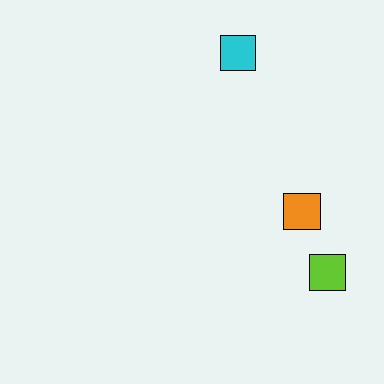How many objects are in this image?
There are 3 objects.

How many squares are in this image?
There are 3 squares.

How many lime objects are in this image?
There is 1 lime object.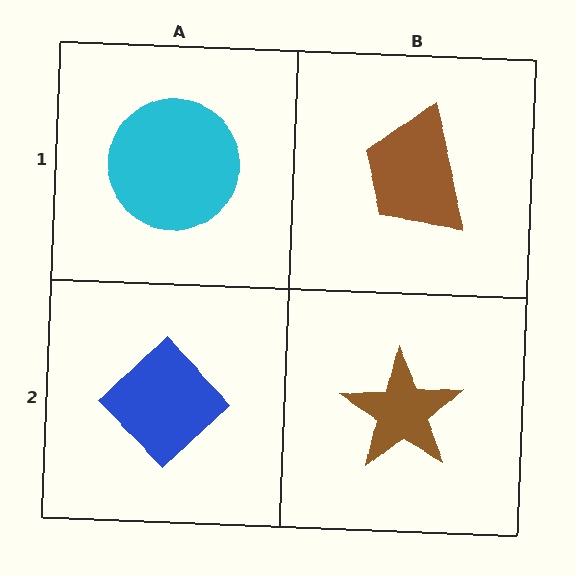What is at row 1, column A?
A cyan circle.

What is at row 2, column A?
A blue diamond.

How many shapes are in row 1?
2 shapes.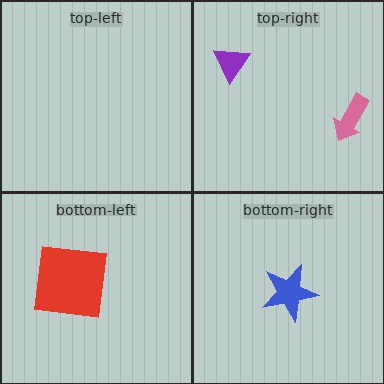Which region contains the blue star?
The bottom-right region.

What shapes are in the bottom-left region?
The red square.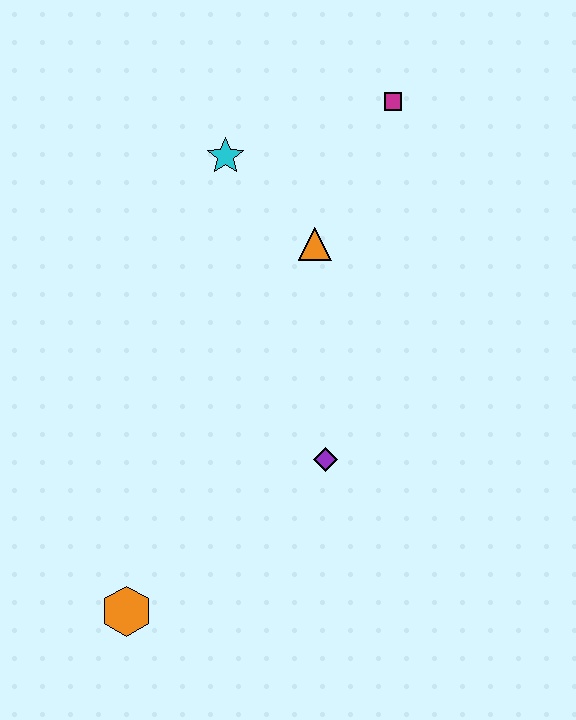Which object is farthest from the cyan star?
The orange hexagon is farthest from the cyan star.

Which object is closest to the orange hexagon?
The purple diamond is closest to the orange hexagon.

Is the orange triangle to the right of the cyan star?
Yes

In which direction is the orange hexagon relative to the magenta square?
The orange hexagon is below the magenta square.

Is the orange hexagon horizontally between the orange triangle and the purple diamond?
No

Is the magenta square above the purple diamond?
Yes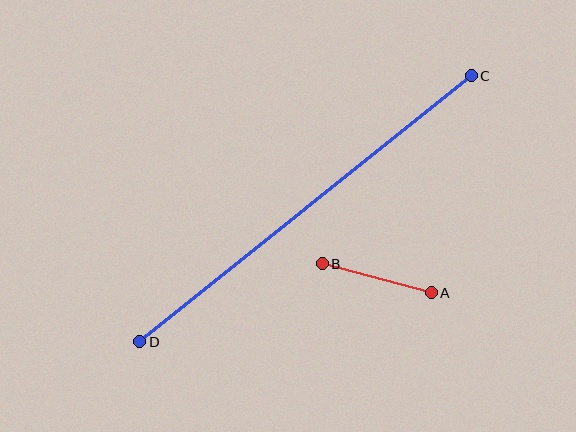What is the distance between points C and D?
The distance is approximately 425 pixels.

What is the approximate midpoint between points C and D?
The midpoint is at approximately (305, 209) pixels.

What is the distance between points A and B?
The distance is approximately 113 pixels.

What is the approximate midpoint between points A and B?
The midpoint is at approximately (377, 278) pixels.